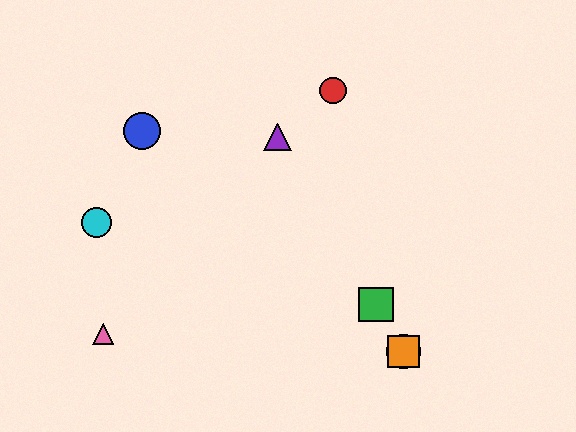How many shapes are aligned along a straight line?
4 shapes (the green square, the yellow circle, the purple triangle, the orange square) are aligned along a straight line.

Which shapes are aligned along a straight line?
The green square, the yellow circle, the purple triangle, the orange square are aligned along a straight line.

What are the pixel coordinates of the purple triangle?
The purple triangle is at (277, 137).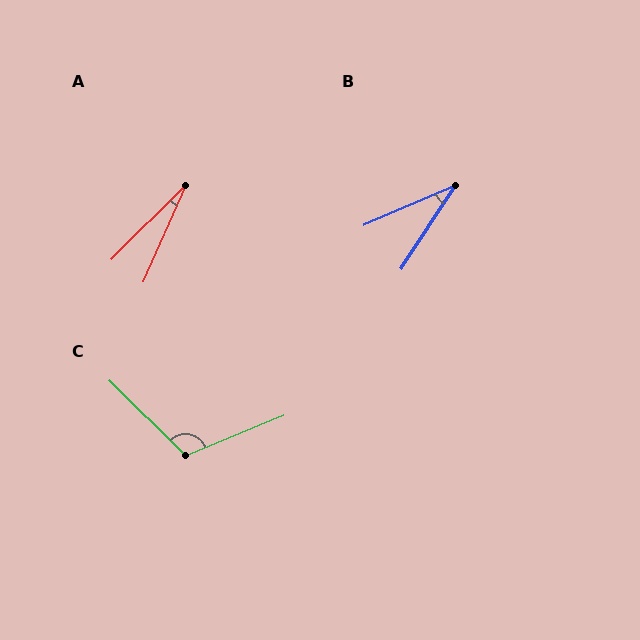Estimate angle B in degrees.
Approximately 34 degrees.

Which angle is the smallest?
A, at approximately 21 degrees.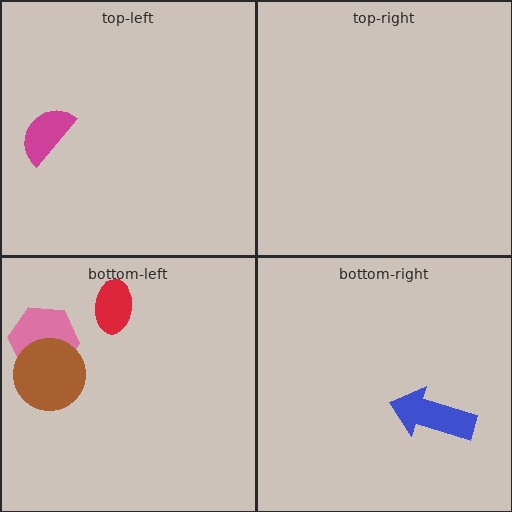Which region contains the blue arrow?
The bottom-right region.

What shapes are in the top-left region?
The magenta semicircle.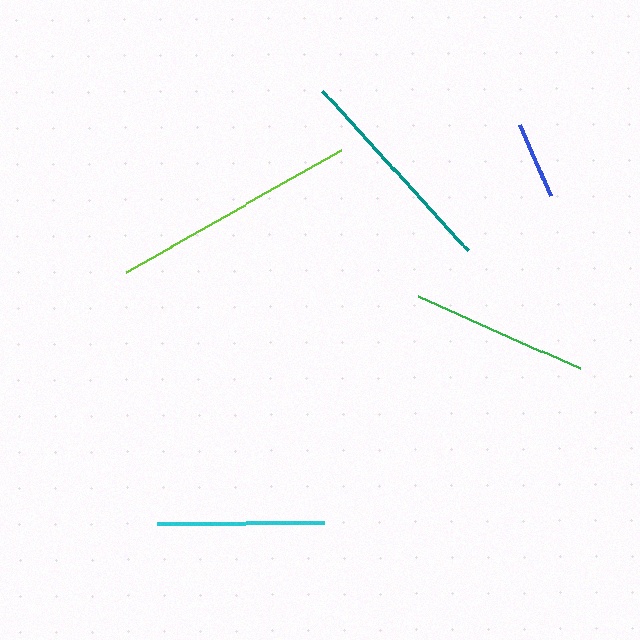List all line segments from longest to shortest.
From longest to shortest: lime, teal, green, cyan, blue.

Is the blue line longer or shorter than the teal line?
The teal line is longer than the blue line.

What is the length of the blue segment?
The blue segment is approximately 78 pixels long.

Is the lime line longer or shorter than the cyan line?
The lime line is longer than the cyan line.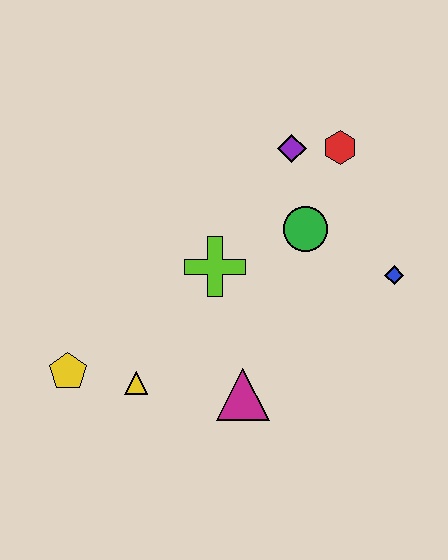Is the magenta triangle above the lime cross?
No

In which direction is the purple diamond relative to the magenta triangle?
The purple diamond is above the magenta triangle.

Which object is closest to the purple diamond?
The red hexagon is closest to the purple diamond.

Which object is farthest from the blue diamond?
The yellow pentagon is farthest from the blue diamond.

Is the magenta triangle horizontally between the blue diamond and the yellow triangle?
Yes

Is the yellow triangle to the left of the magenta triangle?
Yes